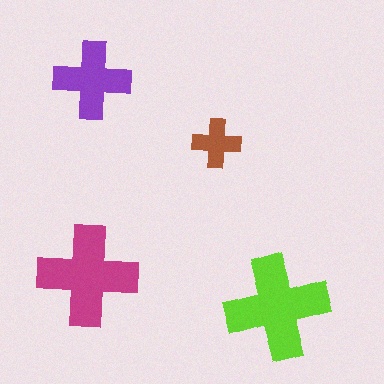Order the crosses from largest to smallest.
the lime one, the magenta one, the purple one, the brown one.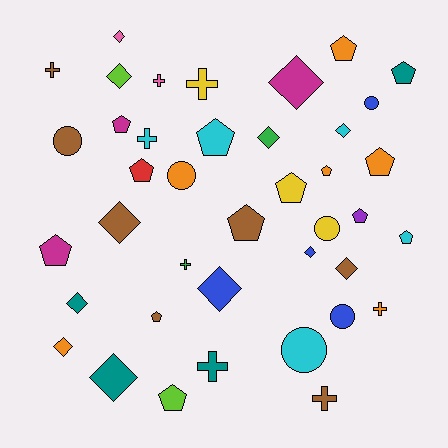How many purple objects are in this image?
There is 1 purple object.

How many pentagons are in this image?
There are 14 pentagons.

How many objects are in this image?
There are 40 objects.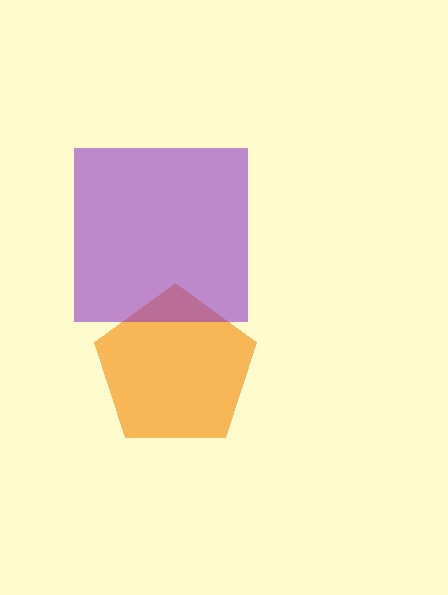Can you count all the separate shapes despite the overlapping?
Yes, there are 2 separate shapes.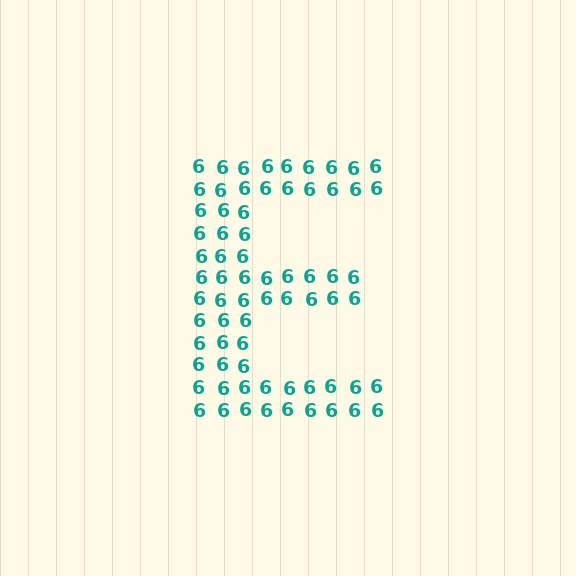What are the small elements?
The small elements are digit 6's.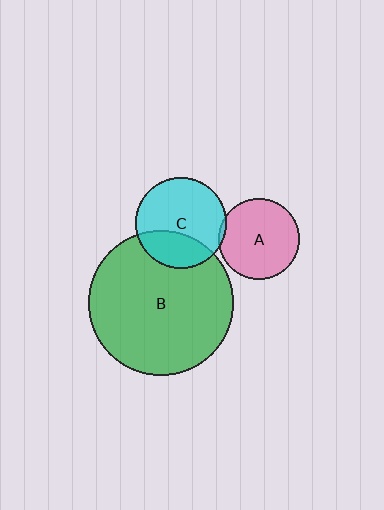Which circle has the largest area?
Circle B (green).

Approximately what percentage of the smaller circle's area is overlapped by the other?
Approximately 30%.